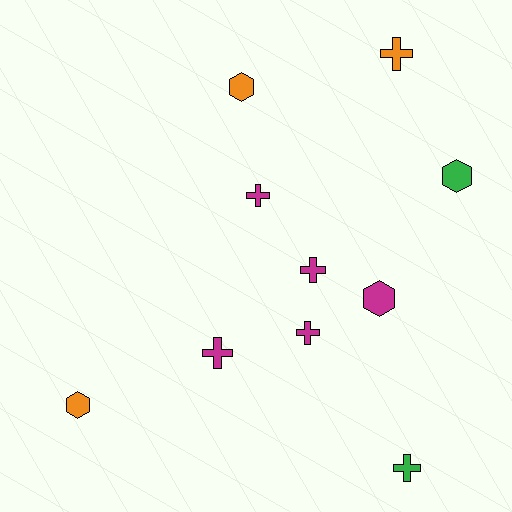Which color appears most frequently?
Magenta, with 5 objects.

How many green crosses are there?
There is 1 green cross.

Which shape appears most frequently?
Cross, with 6 objects.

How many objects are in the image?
There are 10 objects.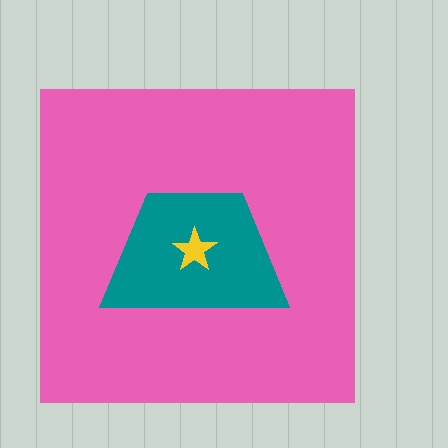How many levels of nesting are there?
3.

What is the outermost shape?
The pink square.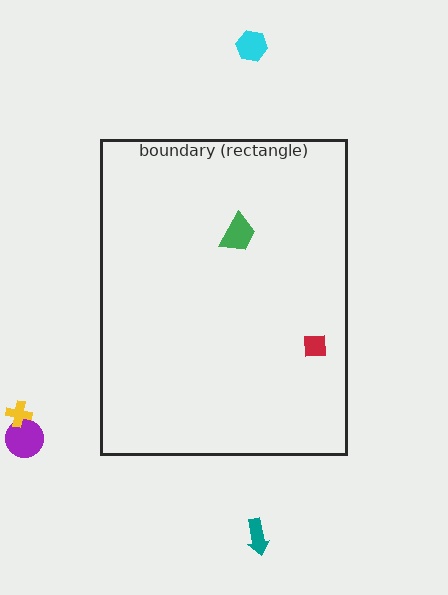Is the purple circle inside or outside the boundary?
Outside.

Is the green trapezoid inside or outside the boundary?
Inside.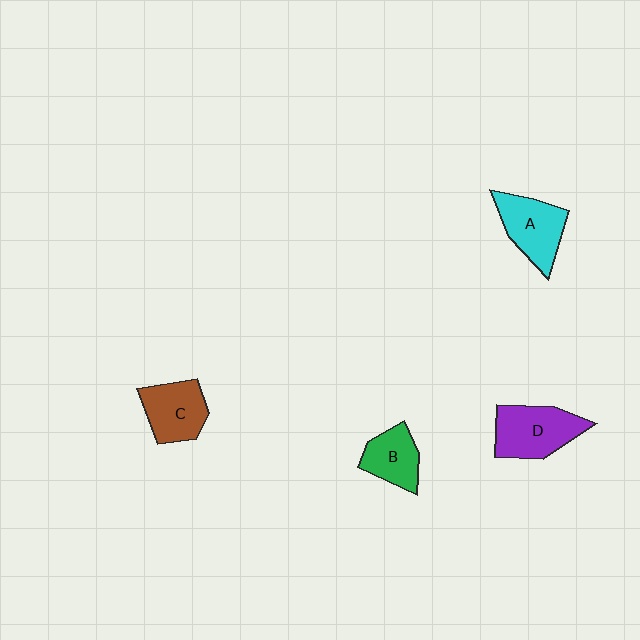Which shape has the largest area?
Shape D (purple).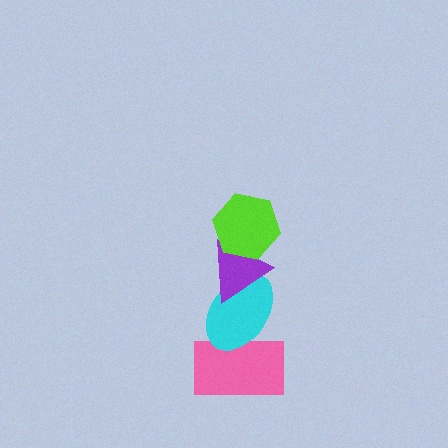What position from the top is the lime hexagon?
The lime hexagon is 1st from the top.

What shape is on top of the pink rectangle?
The cyan ellipse is on top of the pink rectangle.